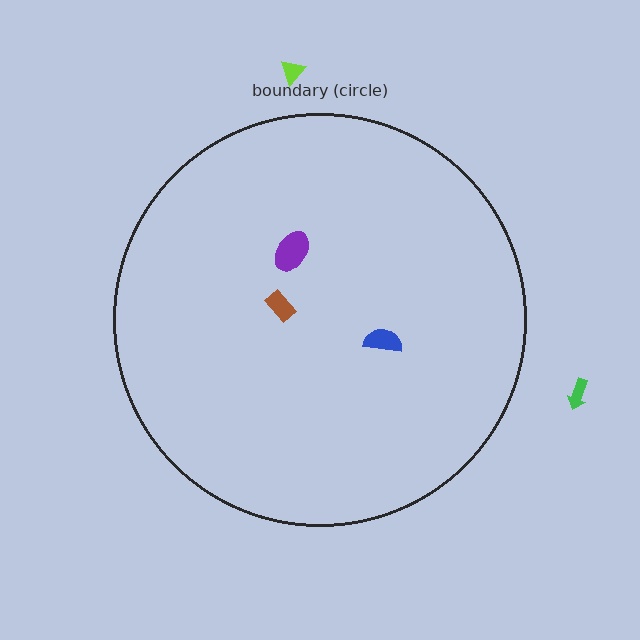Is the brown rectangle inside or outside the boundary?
Inside.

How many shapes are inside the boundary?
3 inside, 2 outside.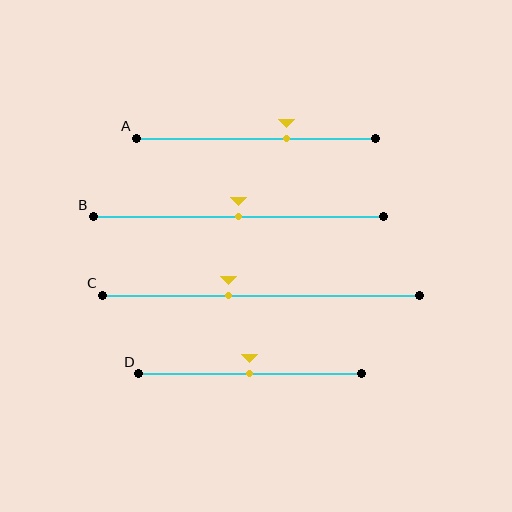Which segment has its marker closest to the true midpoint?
Segment B has its marker closest to the true midpoint.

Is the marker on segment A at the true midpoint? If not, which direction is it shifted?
No, the marker on segment A is shifted to the right by about 13% of the segment length.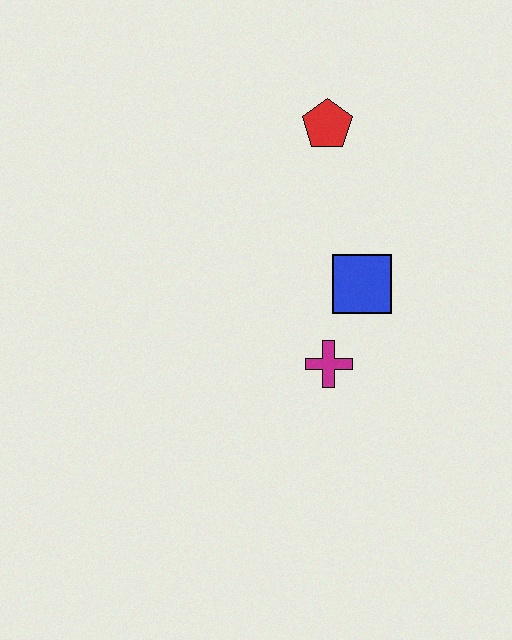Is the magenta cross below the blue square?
Yes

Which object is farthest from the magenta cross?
The red pentagon is farthest from the magenta cross.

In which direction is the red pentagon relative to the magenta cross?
The red pentagon is above the magenta cross.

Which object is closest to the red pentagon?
The blue square is closest to the red pentagon.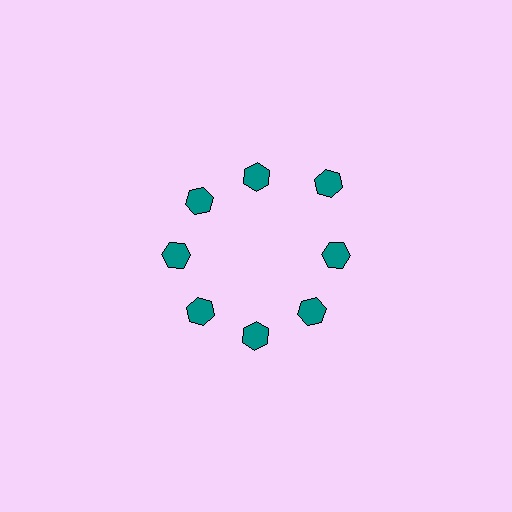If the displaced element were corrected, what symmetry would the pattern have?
It would have 8-fold rotational symmetry — the pattern would map onto itself every 45 degrees.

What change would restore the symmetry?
The symmetry would be restored by moving it inward, back onto the ring so that all 8 hexagons sit at equal angles and equal distance from the center.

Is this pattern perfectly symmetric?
No. The 8 teal hexagons are arranged in a ring, but one element near the 2 o'clock position is pushed outward from the center, breaking the 8-fold rotational symmetry.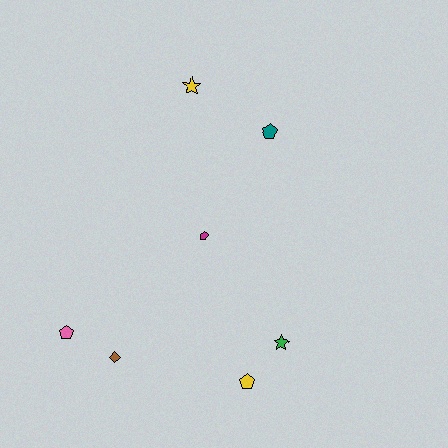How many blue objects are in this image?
There are no blue objects.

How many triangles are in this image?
There are no triangles.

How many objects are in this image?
There are 7 objects.